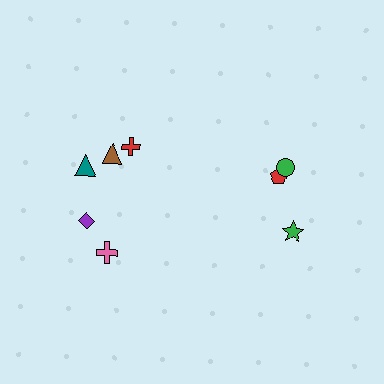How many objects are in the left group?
There are 5 objects.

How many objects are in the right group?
There are 3 objects.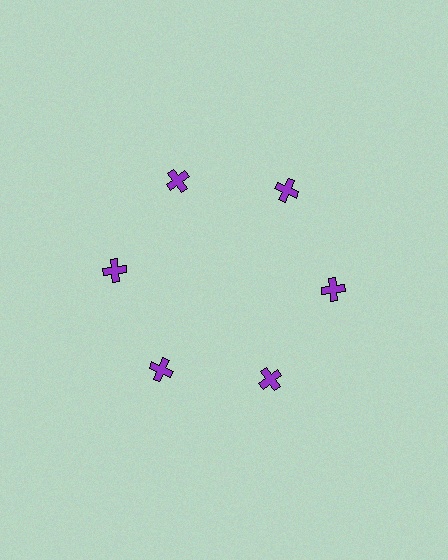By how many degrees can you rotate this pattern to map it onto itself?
The pattern maps onto itself every 60 degrees of rotation.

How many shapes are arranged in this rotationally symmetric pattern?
There are 6 shapes, arranged in 6 groups of 1.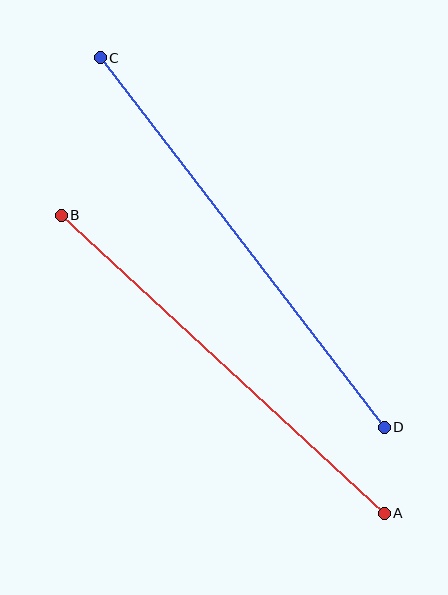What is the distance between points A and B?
The distance is approximately 439 pixels.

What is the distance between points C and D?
The distance is approximately 466 pixels.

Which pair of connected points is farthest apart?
Points C and D are farthest apart.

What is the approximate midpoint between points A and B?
The midpoint is at approximately (223, 364) pixels.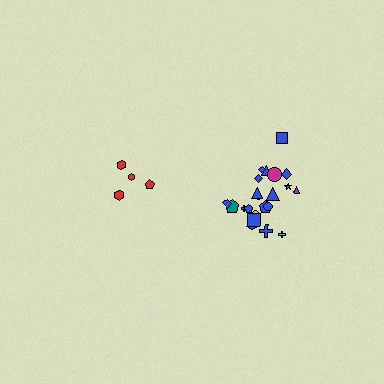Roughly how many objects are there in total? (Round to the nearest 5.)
Roughly 25 objects in total.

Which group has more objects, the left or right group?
The right group.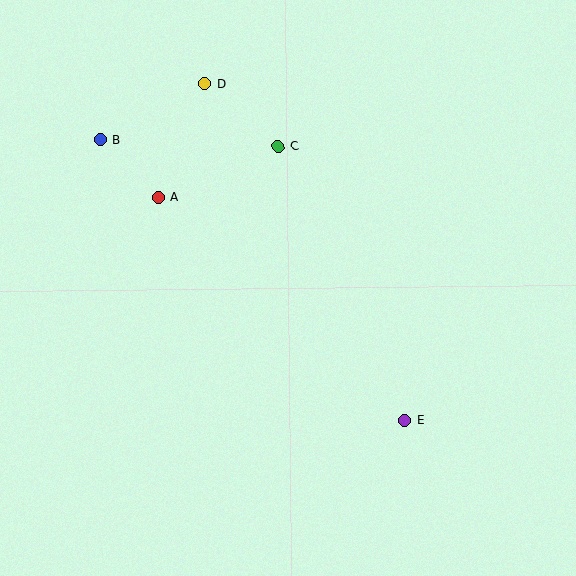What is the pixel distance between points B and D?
The distance between B and D is 118 pixels.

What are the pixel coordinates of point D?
Point D is at (204, 84).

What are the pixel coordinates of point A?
Point A is at (158, 198).